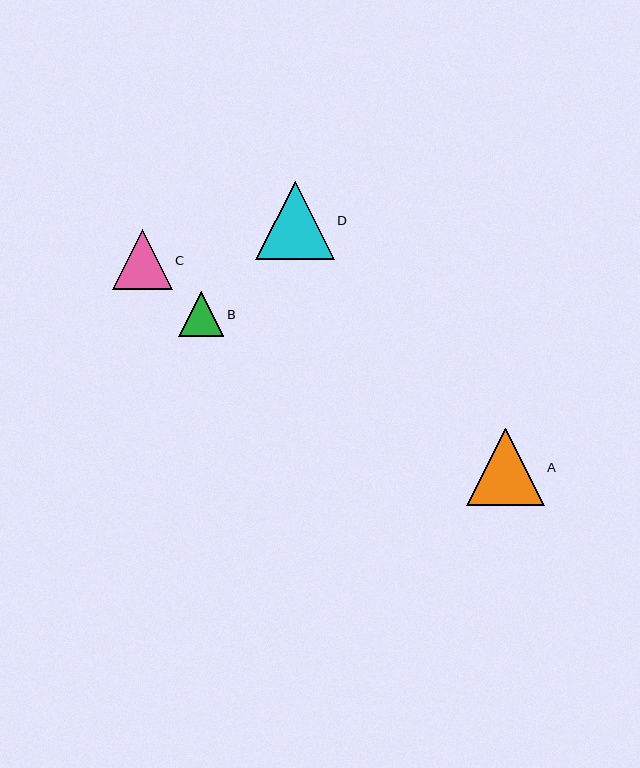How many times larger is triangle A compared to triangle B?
Triangle A is approximately 1.7 times the size of triangle B.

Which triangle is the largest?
Triangle D is the largest with a size of approximately 78 pixels.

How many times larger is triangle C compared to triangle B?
Triangle C is approximately 1.3 times the size of triangle B.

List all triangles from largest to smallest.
From largest to smallest: D, A, C, B.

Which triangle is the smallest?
Triangle B is the smallest with a size of approximately 45 pixels.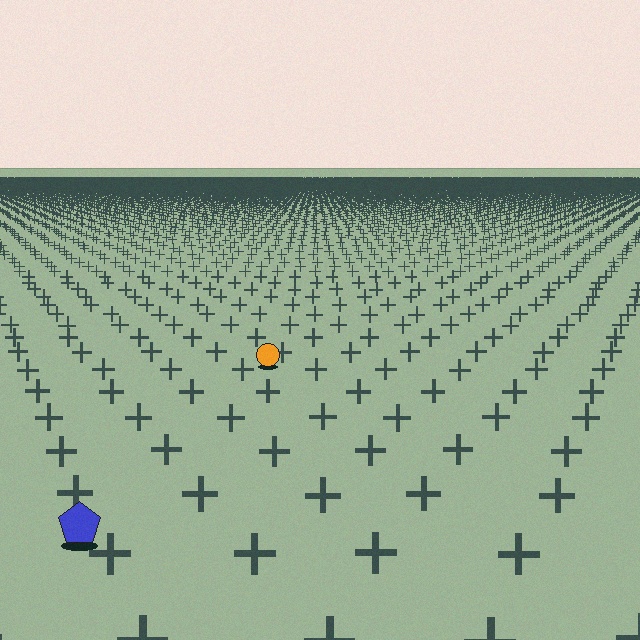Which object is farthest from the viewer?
The orange circle is farthest from the viewer. It appears smaller and the ground texture around it is denser.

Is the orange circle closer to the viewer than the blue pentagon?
No. The blue pentagon is closer — you can tell from the texture gradient: the ground texture is coarser near it.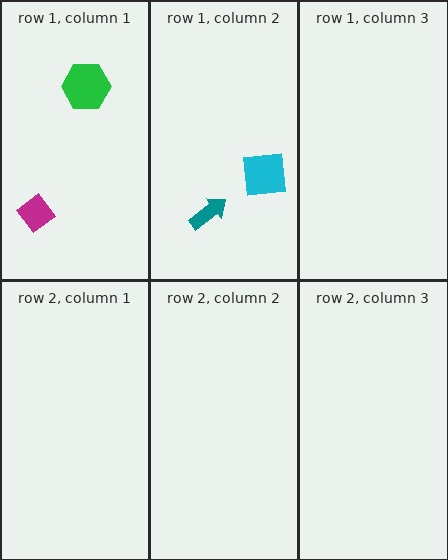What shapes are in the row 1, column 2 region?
The teal arrow, the cyan square.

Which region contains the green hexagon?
The row 1, column 1 region.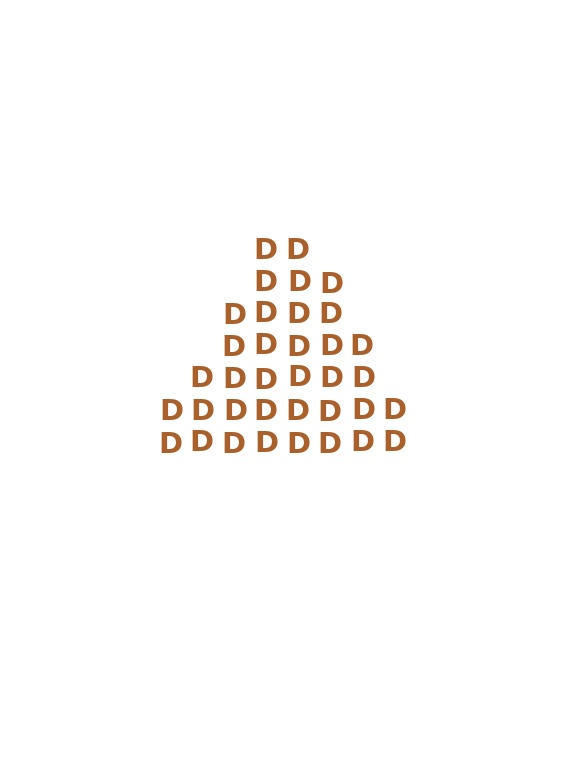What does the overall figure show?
The overall figure shows a triangle.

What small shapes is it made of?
It is made of small letter D's.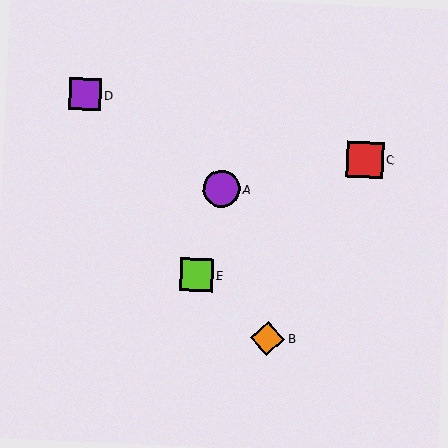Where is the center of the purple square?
The center of the purple square is at (85, 94).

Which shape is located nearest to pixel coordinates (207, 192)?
The purple circle (labeled A) at (221, 189) is nearest to that location.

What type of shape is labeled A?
Shape A is a purple circle.